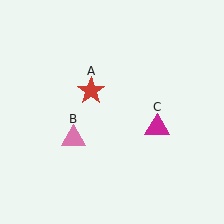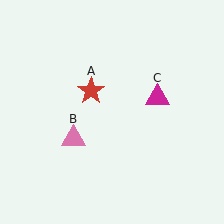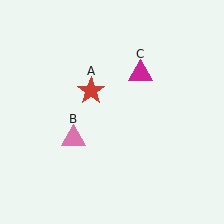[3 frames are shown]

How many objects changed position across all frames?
1 object changed position: magenta triangle (object C).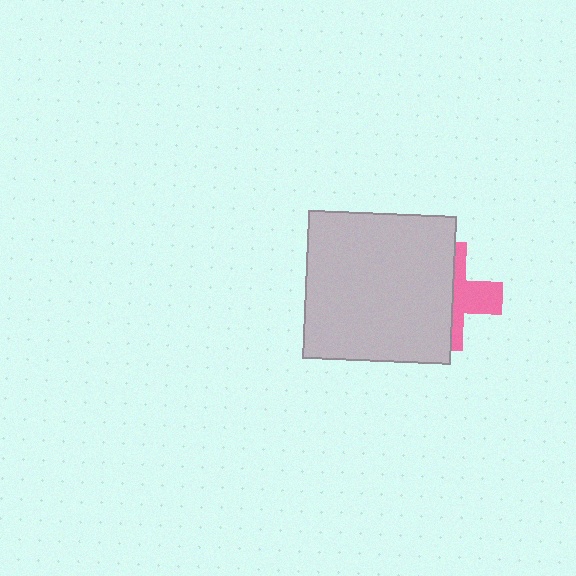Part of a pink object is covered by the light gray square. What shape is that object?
It is a cross.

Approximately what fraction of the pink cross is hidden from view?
Roughly 59% of the pink cross is hidden behind the light gray square.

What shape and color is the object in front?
The object in front is a light gray square.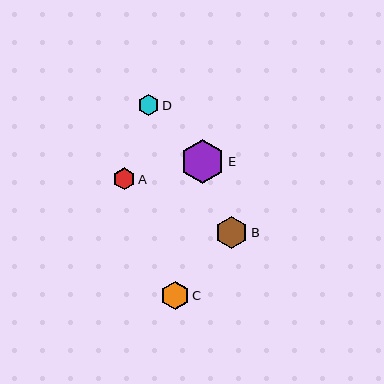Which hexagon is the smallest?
Hexagon D is the smallest with a size of approximately 21 pixels.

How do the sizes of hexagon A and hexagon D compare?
Hexagon A and hexagon D are approximately the same size.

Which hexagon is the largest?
Hexagon E is the largest with a size of approximately 44 pixels.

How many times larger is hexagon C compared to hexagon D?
Hexagon C is approximately 1.3 times the size of hexagon D.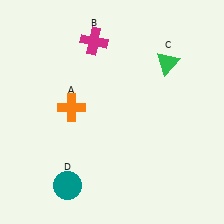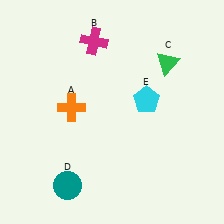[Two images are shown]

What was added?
A cyan pentagon (E) was added in Image 2.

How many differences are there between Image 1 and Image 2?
There is 1 difference between the two images.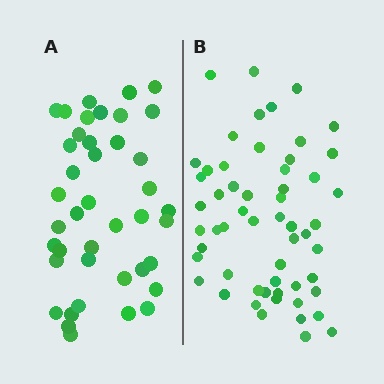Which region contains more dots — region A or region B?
Region B (the right region) has more dots.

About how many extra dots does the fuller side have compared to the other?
Region B has approximately 15 more dots than region A.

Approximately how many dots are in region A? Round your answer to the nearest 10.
About 40 dots. (The exact count is 41, which rounds to 40.)